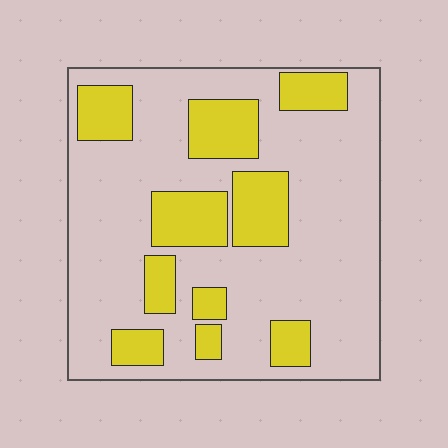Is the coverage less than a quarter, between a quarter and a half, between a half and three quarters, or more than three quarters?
Between a quarter and a half.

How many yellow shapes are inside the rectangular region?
10.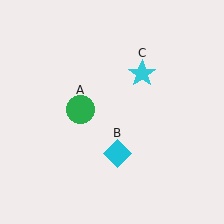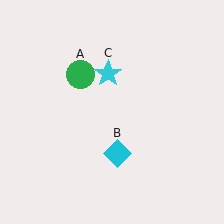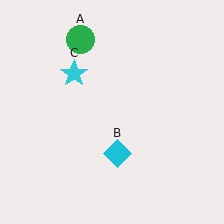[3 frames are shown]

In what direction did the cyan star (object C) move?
The cyan star (object C) moved left.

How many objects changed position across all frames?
2 objects changed position: green circle (object A), cyan star (object C).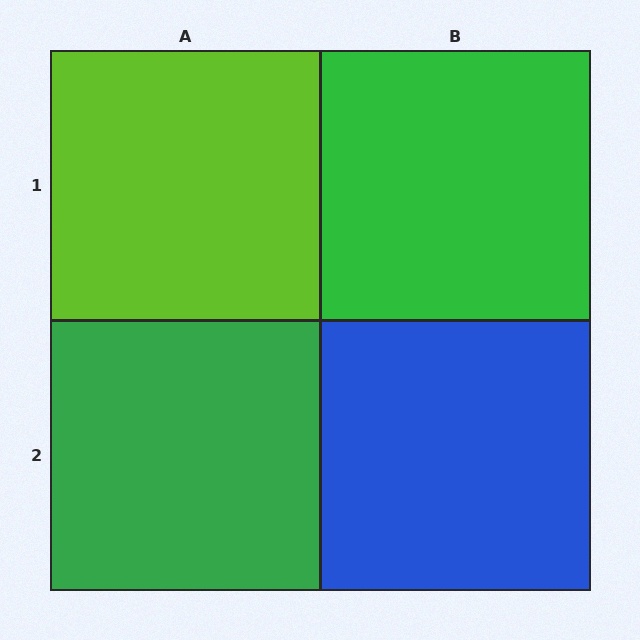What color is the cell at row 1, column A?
Lime.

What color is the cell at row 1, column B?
Green.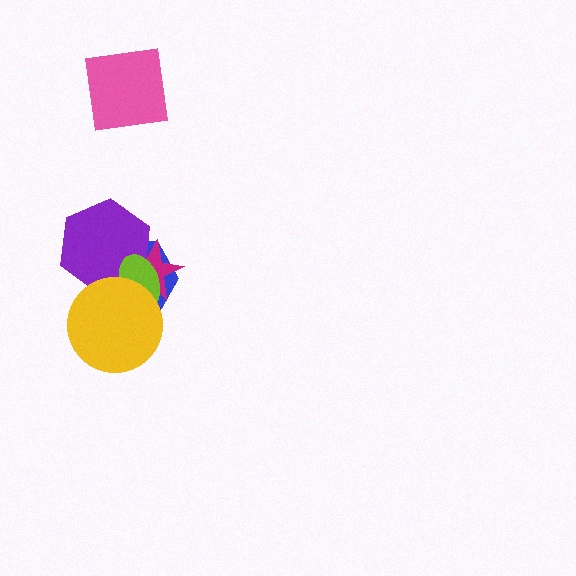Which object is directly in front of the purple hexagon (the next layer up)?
The magenta star is directly in front of the purple hexagon.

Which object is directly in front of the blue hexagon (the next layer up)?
The purple hexagon is directly in front of the blue hexagon.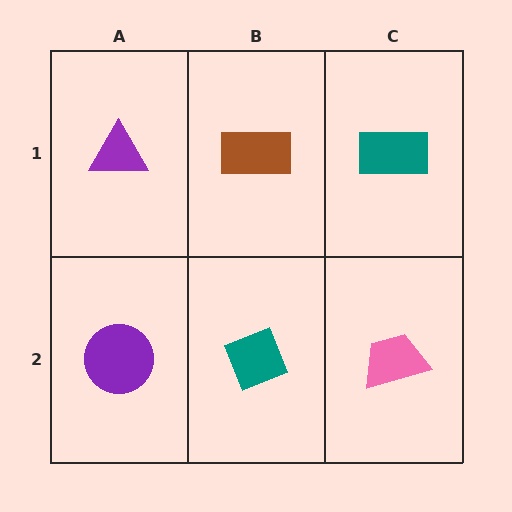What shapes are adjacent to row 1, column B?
A teal diamond (row 2, column B), a purple triangle (row 1, column A), a teal rectangle (row 1, column C).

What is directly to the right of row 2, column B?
A pink trapezoid.